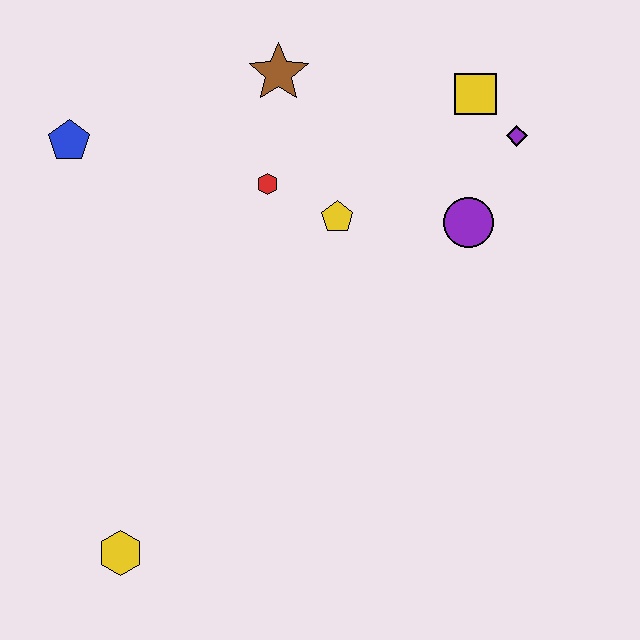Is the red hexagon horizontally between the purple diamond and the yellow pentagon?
No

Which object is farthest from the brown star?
The yellow hexagon is farthest from the brown star.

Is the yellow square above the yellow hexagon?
Yes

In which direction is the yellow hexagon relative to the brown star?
The yellow hexagon is below the brown star.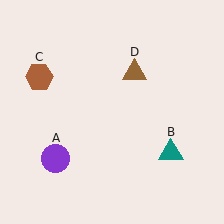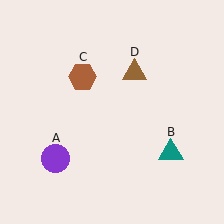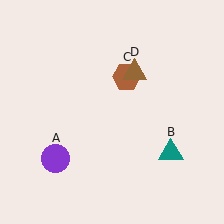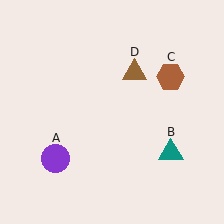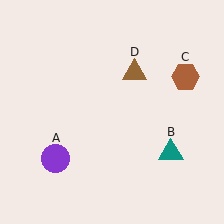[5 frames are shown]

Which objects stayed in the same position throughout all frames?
Purple circle (object A) and teal triangle (object B) and brown triangle (object D) remained stationary.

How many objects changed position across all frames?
1 object changed position: brown hexagon (object C).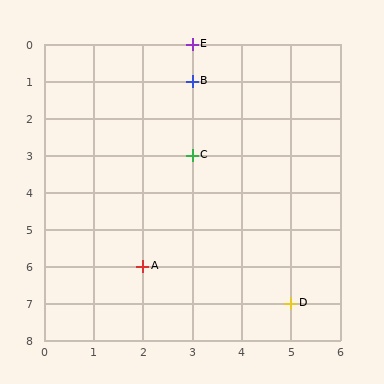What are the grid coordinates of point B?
Point B is at grid coordinates (3, 1).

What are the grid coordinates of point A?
Point A is at grid coordinates (2, 6).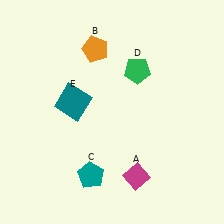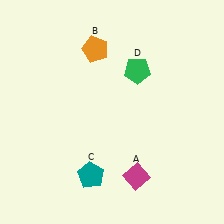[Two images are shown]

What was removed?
The teal square (E) was removed in Image 2.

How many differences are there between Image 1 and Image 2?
There is 1 difference between the two images.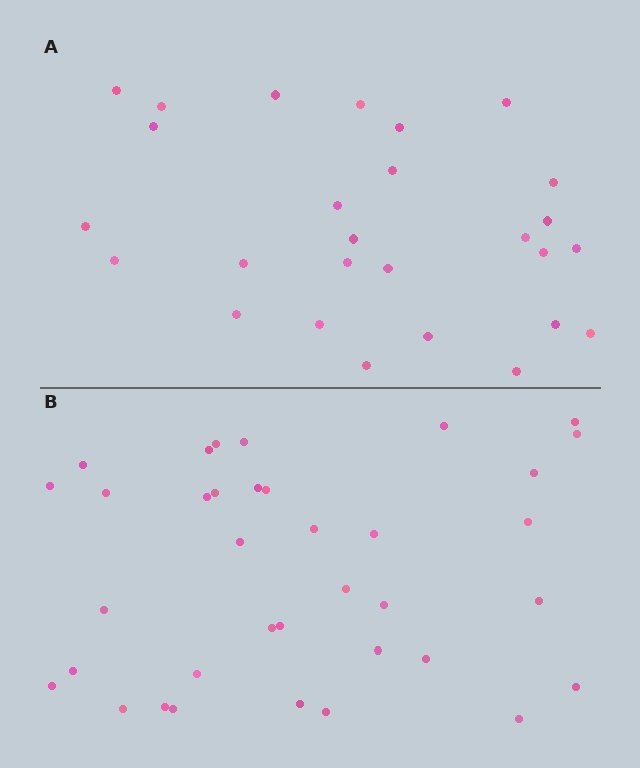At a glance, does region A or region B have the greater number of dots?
Region B (the bottom region) has more dots.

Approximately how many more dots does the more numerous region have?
Region B has roughly 8 or so more dots than region A.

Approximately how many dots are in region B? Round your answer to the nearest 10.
About 40 dots. (The exact count is 36, which rounds to 40.)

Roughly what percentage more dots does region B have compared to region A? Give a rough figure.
About 35% more.